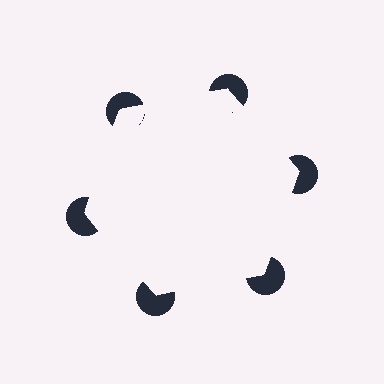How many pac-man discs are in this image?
There are 6 — one at each vertex of the illusory hexagon.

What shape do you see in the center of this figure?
An illusory hexagon — its edges are inferred from the aligned wedge cuts in the pac-man discs, not physically drawn.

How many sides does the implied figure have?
6 sides.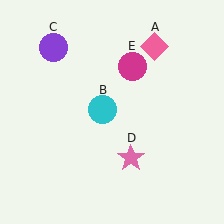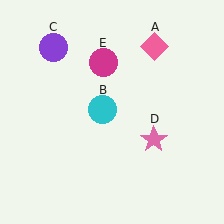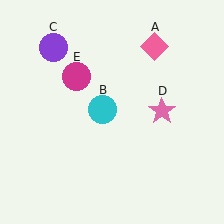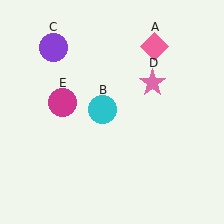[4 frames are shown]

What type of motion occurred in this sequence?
The pink star (object D), magenta circle (object E) rotated counterclockwise around the center of the scene.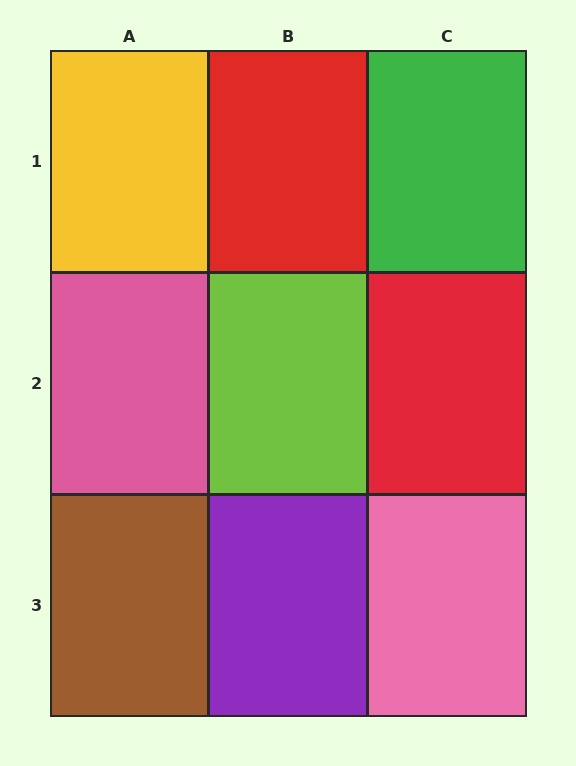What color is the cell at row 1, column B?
Red.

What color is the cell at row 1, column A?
Yellow.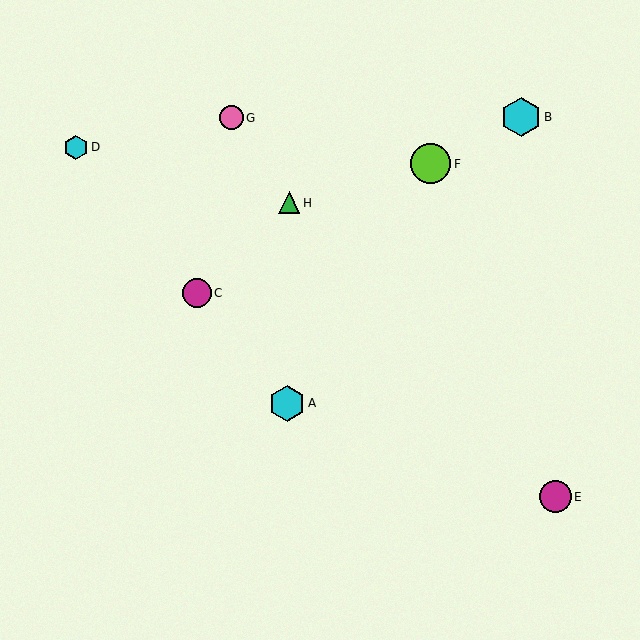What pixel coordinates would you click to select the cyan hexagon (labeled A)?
Click at (287, 403) to select the cyan hexagon A.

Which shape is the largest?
The lime circle (labeled F) is the largest.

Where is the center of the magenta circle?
The center of the magenta circle is at (556, 497).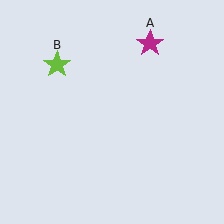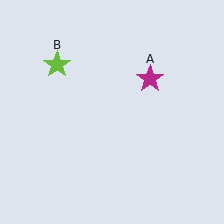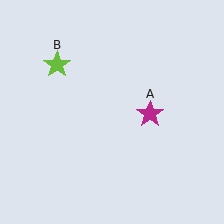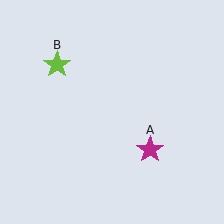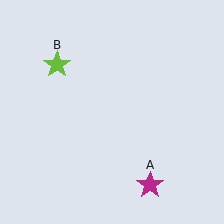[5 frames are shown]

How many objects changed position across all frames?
1 object changed position: magenta star (object A).